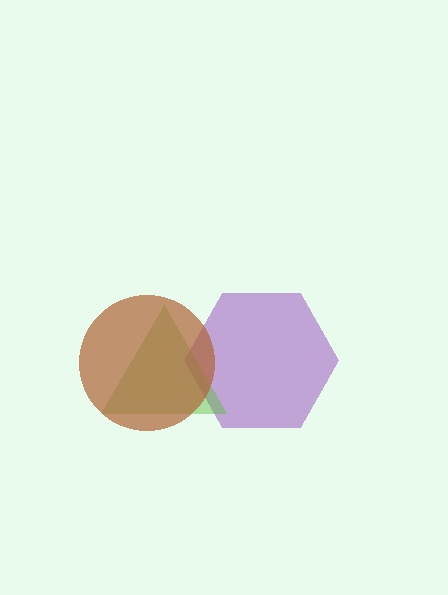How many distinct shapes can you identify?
There are 3 distinct shapes: a purple hexagon, a lime triangle, a brown circle.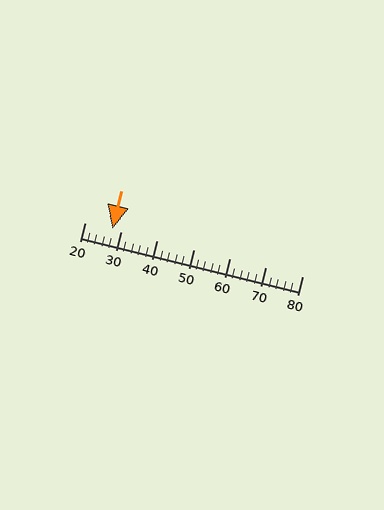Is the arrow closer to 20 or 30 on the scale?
The arrow is closer to 30.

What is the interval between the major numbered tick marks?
The major tick marks are spaced 10 units apart.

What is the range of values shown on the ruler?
The ruler shows values from 20 to 80.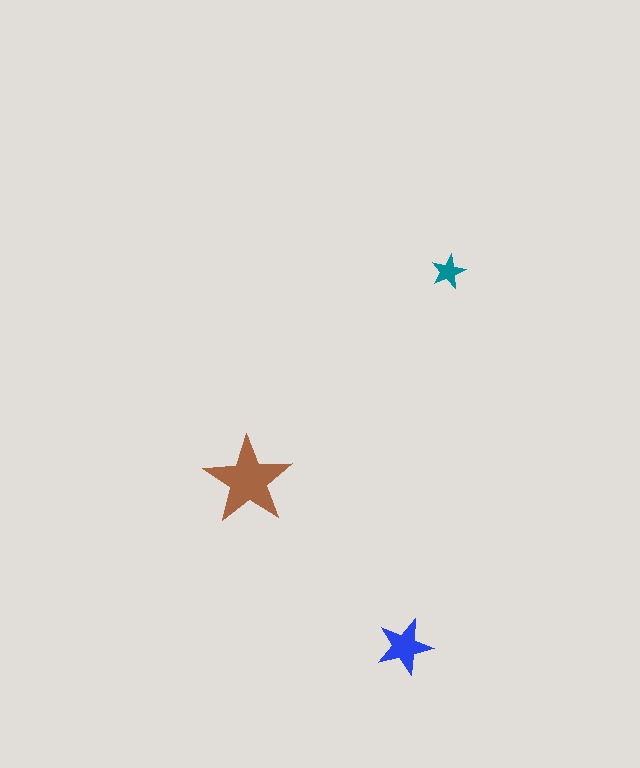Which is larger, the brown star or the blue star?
The brown one.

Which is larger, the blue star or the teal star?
The blue one.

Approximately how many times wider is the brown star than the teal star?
About 2.5 times wider.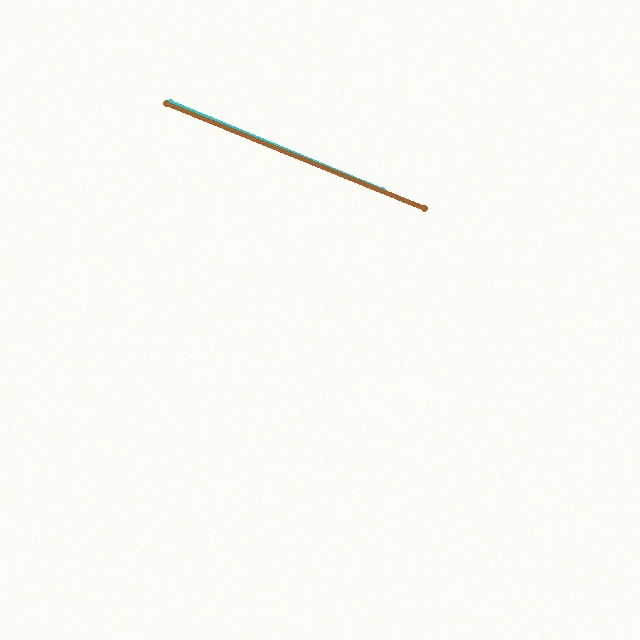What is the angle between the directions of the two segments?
Approximately 0 degrees.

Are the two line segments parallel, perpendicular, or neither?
Parallel — their directions differ by only 0.4°.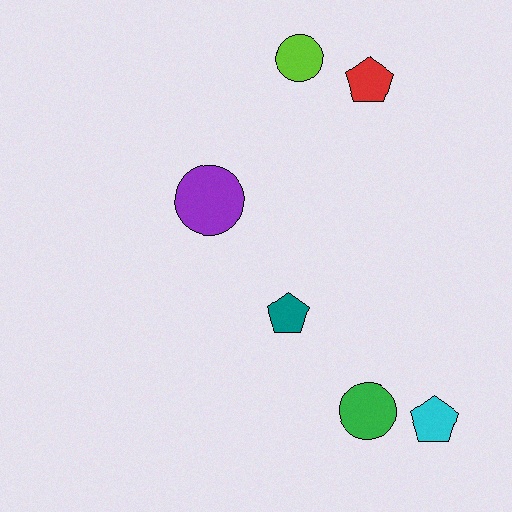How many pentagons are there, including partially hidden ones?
There are 3 pentagons.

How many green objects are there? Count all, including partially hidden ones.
There is 1 green object.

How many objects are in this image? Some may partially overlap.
There are 6 objects.